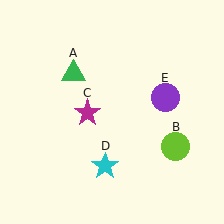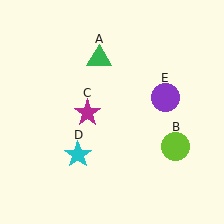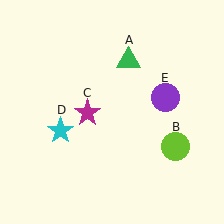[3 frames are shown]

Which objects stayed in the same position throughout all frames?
Lime circle (object B) and magenta star (object C) and purple circle (object E) remained stationary.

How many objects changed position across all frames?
2 objects changed position: green triangle (object A), cyan star (object D).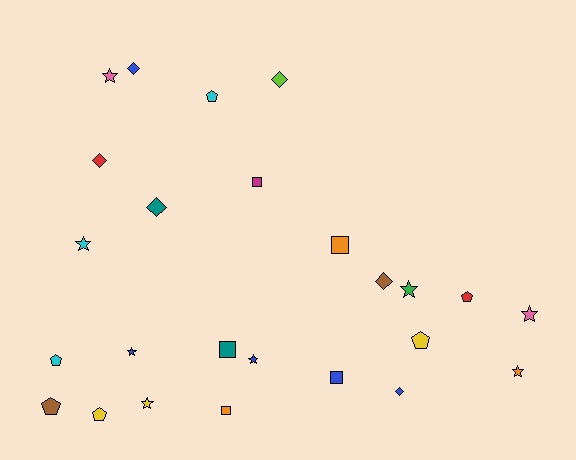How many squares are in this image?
There are 5 squares.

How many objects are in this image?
There are 25 objects.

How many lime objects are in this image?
There is 1 lime object.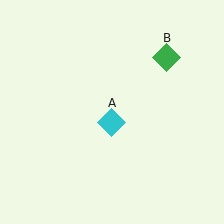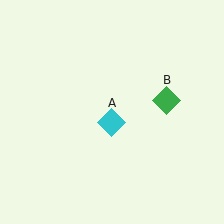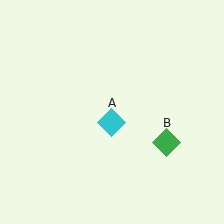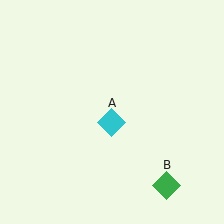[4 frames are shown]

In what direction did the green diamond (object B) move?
The green diamond (object B) moved down.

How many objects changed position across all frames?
1 object changed position: green diamond (object B).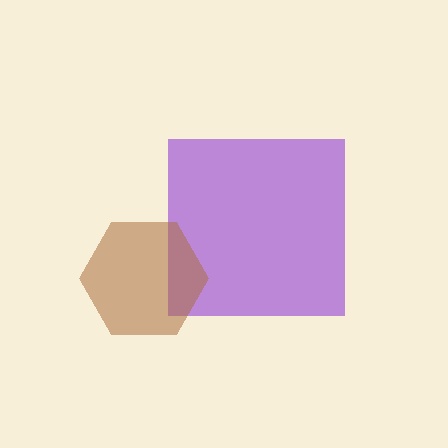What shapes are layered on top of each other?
The layered shapes are: a purple square, a brown hexagon.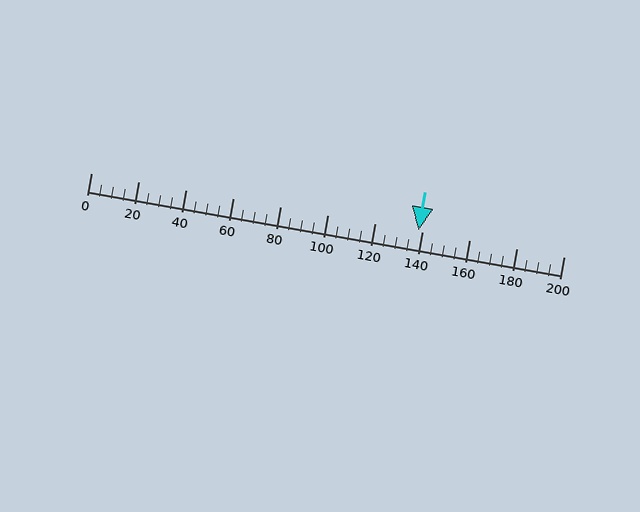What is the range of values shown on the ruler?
The ruler shows values from 0 to 200.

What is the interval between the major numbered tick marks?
The major tick marks are spaced 20 units apart.